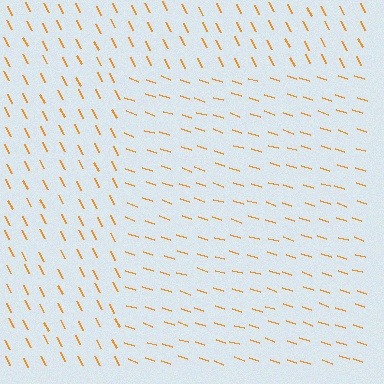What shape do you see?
I see a rectangle.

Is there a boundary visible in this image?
Yes, there is a texture boundary formed by a change in line orientation.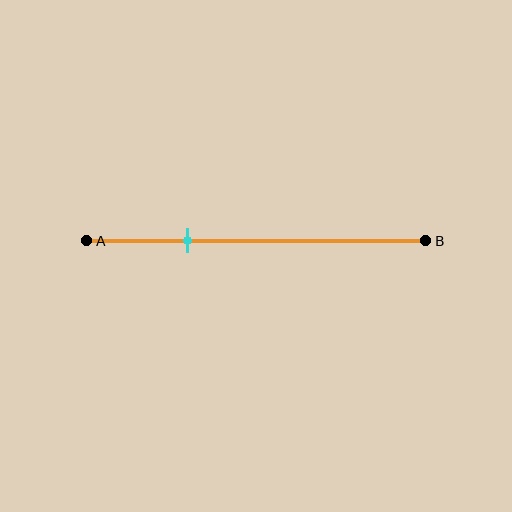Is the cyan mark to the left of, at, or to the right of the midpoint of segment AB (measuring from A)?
The cyan mark is to the left of the midpoint of segment AB.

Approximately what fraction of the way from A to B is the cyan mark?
The cyan mark is approximately 30% of the way from A to B.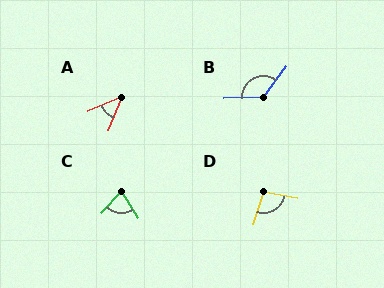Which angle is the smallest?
A, at approximately 45 degrees.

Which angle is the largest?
B, at approximately 130 degrees.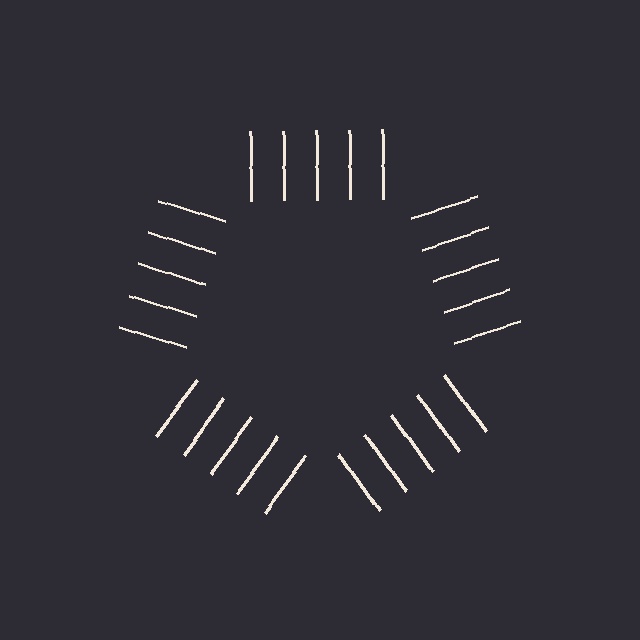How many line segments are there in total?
25 — 5 along each of the 5 edges.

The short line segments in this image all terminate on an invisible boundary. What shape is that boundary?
An illusory pentagon — the line segments terminate on its edges but no continuous stroke is drawn.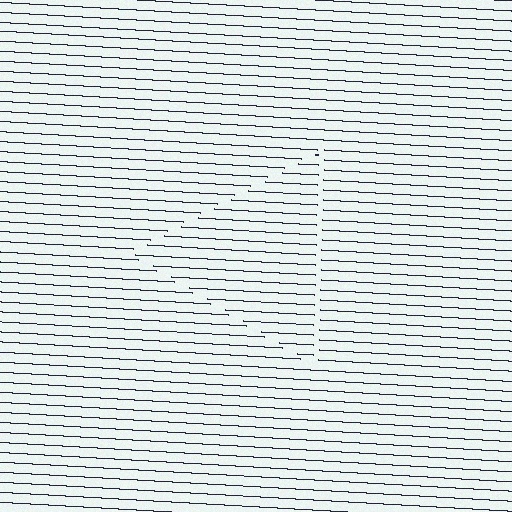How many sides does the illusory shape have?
3 sides — the line-ends trace a triangle.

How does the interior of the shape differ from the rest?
The interior of the shape contains the same grating, shifted by half a period — the contour is defined by the phase discontinuity where line-ends from the inner and outer gratings abut.